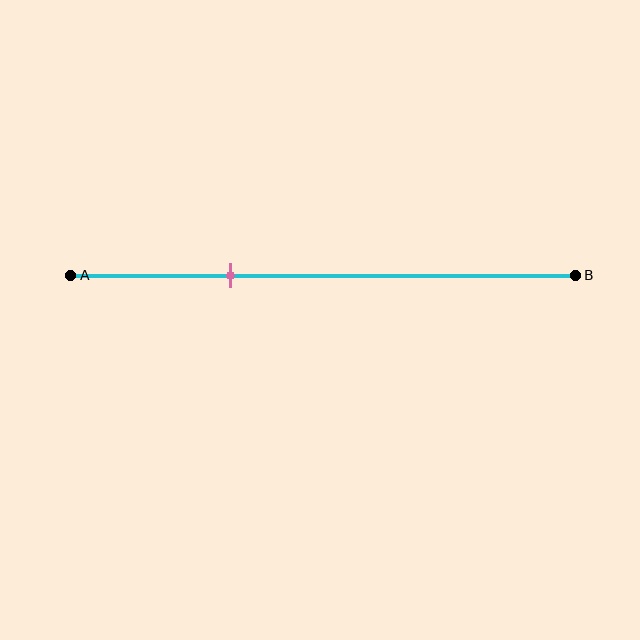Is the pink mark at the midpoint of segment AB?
No, the mark is at about 30% from A, not at the 50% midpoint.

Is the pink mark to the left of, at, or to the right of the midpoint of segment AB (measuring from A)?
The pink mark is to the left of the midpoint of segment AB.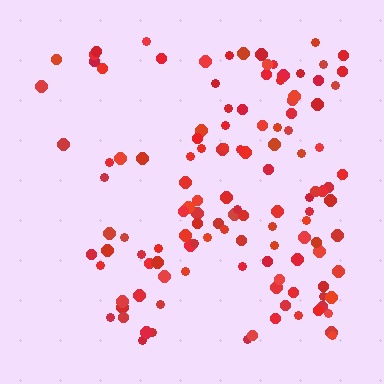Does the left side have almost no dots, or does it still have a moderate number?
Still a moderate number, just noticeably fewer than the right.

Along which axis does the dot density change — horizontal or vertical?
Horizontal.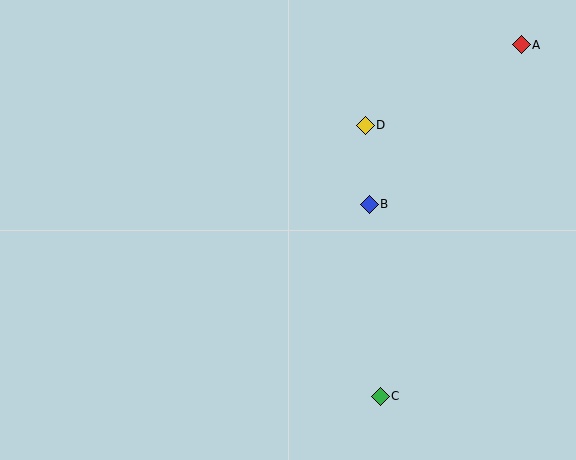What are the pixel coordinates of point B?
Point B is at (369, 204).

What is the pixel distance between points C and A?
The distance between C and A is 379 pixels.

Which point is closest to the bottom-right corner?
Point C is closest to the bottom-right corner.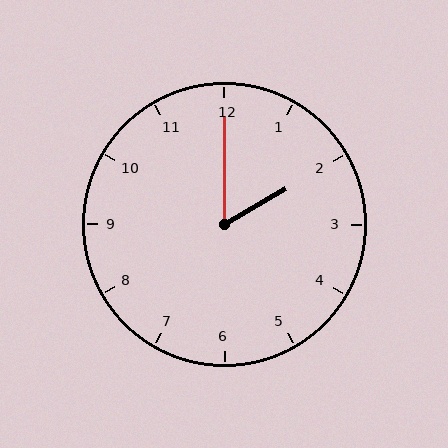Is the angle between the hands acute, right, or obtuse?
It is acute.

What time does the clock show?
2:00.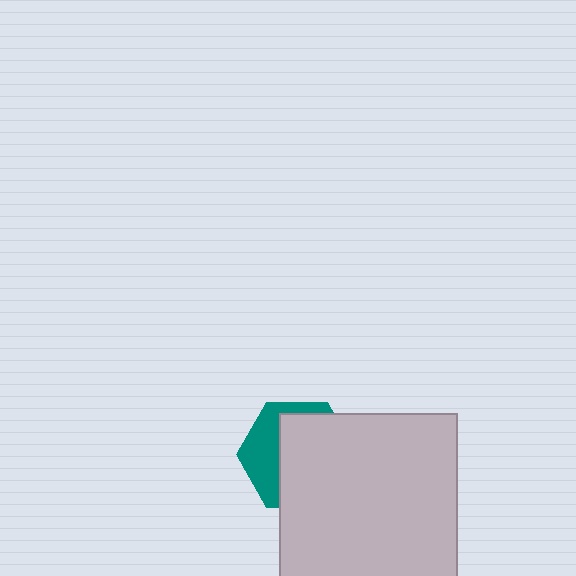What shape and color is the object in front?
The object in front is a light gray rectangle.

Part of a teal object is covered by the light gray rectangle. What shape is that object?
It is a hexagon.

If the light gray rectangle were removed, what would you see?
You would see the complete teal hexagon.